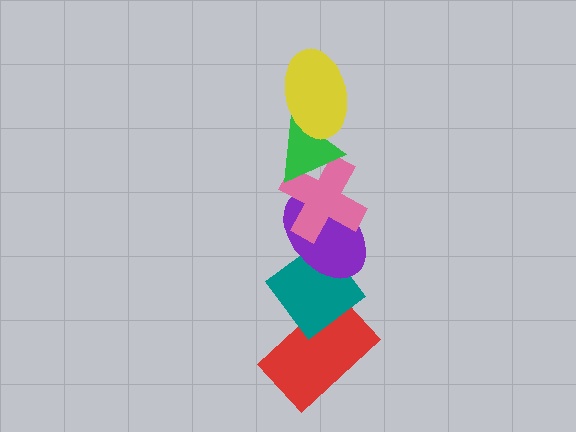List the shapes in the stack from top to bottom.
From top to bottom: the yellow ellipse, the green triangle, the pink cross, the purple ellipse, the teal diamond, the red rectangle.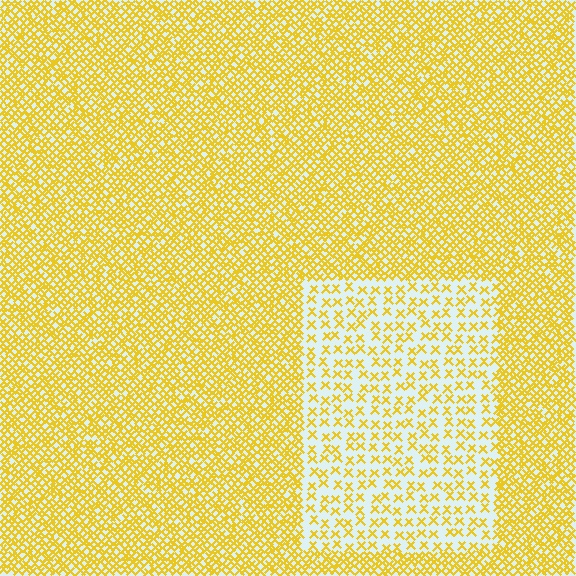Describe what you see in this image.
The image contains small yellow elements arranged at two different densities. A rectangle-shaped region is visible where the elements are less densely packed than the surrounding area.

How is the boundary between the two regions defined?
The boundary is defined by a change in element density (approximately 2.6x ratio). All elements are the same color, size, and shape.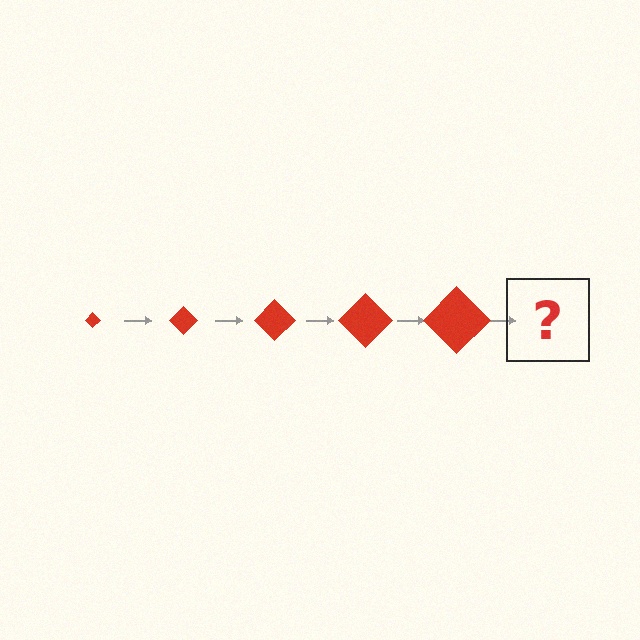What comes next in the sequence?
The next element should be a red diamond, larger than the previous one.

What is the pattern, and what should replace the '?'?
The pattern is that the diamond gets progressively larger each step. The '?' should be a red diamond, larger than the previous one.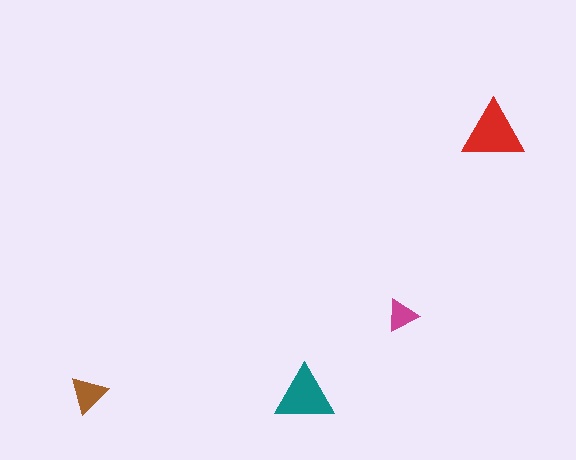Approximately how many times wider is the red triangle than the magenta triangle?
About 2 times wider.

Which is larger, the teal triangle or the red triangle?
The red one.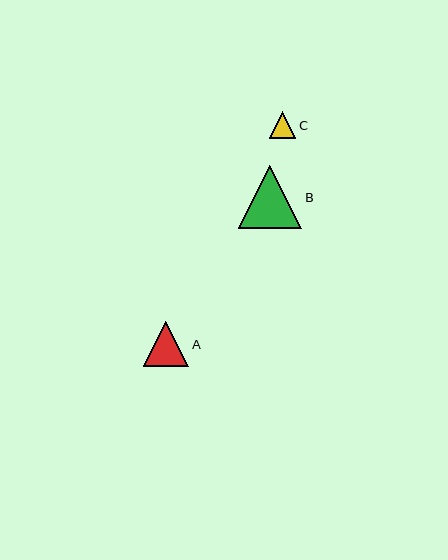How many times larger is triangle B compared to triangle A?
Triangle B is approximately 1.4 times the size of triangle A.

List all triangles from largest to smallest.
From largest to smallest: B, A, C.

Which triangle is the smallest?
Triangle C is the smallest with a size of approximately 27 pixels.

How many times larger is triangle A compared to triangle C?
Triangle A is approximately 1.7 times the size of triangle C.